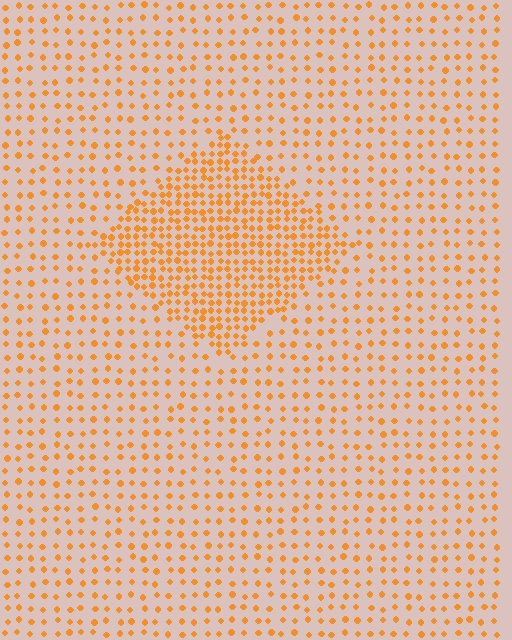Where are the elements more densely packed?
The elements are more densely packed inside the diamond boundary.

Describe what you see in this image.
The image contains small orange elements arranged at two different densities. A diamond-shaped region is visible where the elements are more densely packed than the surrounding area.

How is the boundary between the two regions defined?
The boundary is defined by a change in element density (approximately 2.3x ratio). All elements are the same color, size, and shape.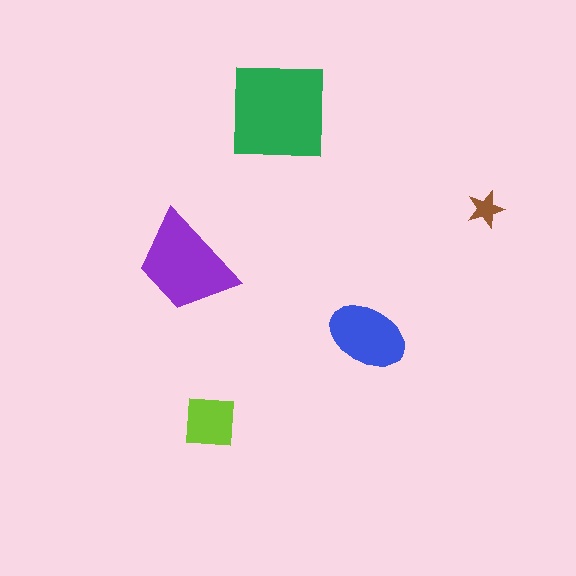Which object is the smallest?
The brown star.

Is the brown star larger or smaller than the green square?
Smaller.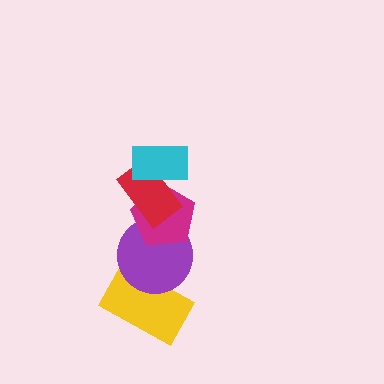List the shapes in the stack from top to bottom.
From top to bottom: the cyan rectangle, the red rectangle, the magenta pentagon, the purple circle, the yellow rectangle.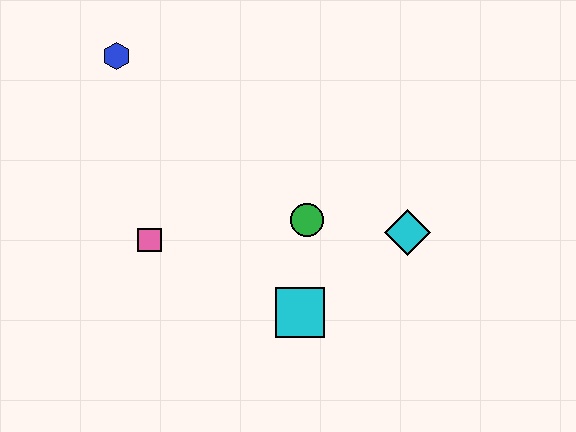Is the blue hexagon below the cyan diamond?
No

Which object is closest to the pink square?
The green circle is closest to the pink square.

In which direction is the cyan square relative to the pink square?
The cyan square is to the right of the pink square.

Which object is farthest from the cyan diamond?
The blue hexagon is farthest from the cyan diamond.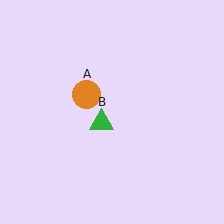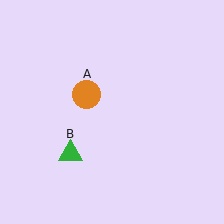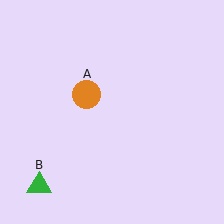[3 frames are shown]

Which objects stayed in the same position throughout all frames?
Orange circle (object A) remained stationary.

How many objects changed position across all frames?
1 object changed position: green triangle (object B).